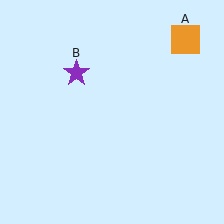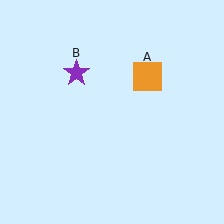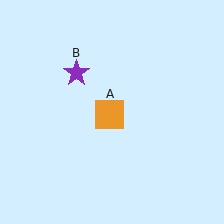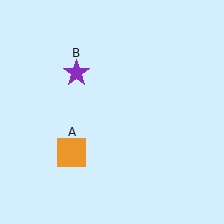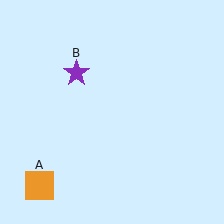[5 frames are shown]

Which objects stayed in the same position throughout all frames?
Purple star (object B) remained stationary.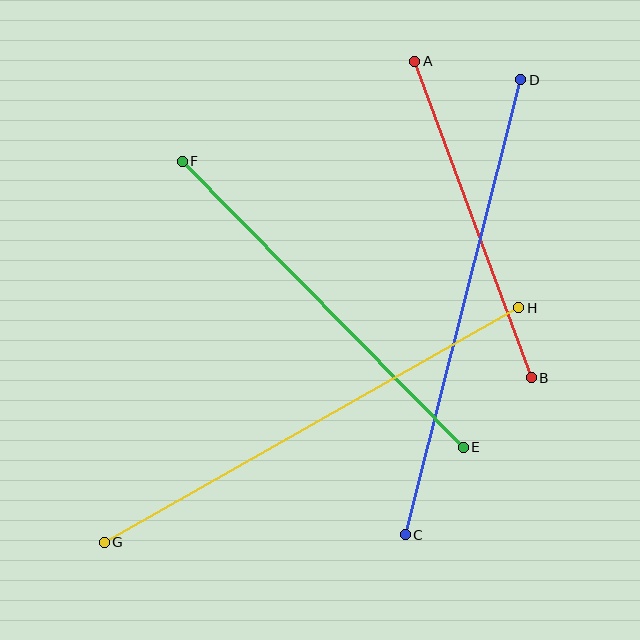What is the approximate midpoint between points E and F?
The midpoint is at approximately (323, 304) pixels.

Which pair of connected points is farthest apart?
Points G and H are farthest apart.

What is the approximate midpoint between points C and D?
The midpoint is at approximately (463, 307) pixels.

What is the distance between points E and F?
The distance is approximately 401 pixels.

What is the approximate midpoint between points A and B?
The midpoint is at approximately (473, 220) pixels.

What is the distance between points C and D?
The distance is approximately 469 pixels.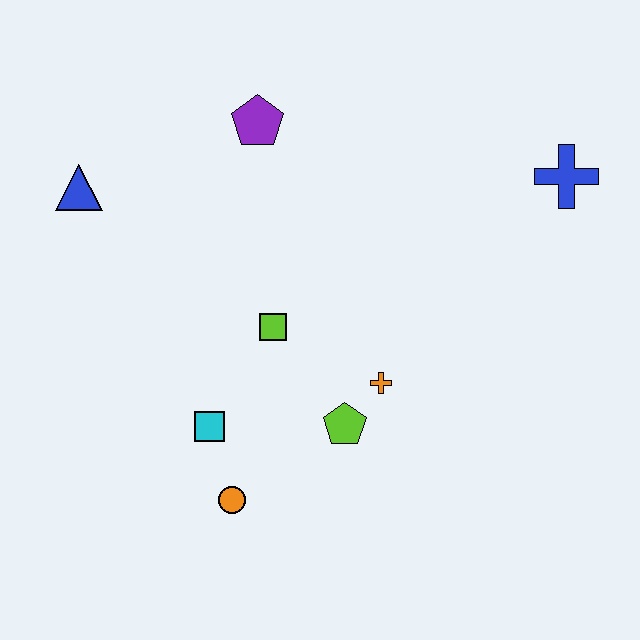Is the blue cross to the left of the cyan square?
No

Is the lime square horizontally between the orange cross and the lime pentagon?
No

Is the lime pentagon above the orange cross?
No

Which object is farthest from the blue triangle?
The blue cross is farthest from the blue triangle.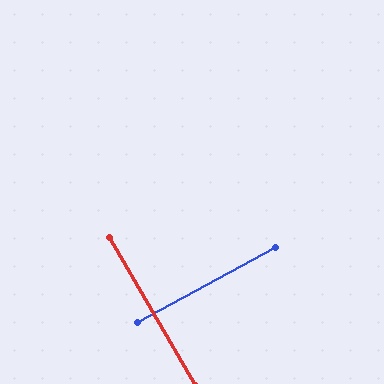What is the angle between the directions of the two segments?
Approximately 88 degrees.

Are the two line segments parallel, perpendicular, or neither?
Perpendicular — they meet at approximately 88°.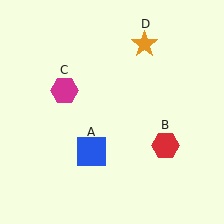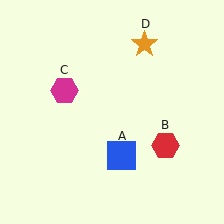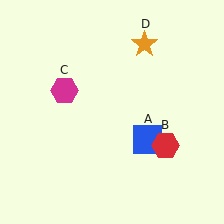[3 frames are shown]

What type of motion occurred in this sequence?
The blue square (object A) rotated counterclockwise around the center of the scene.